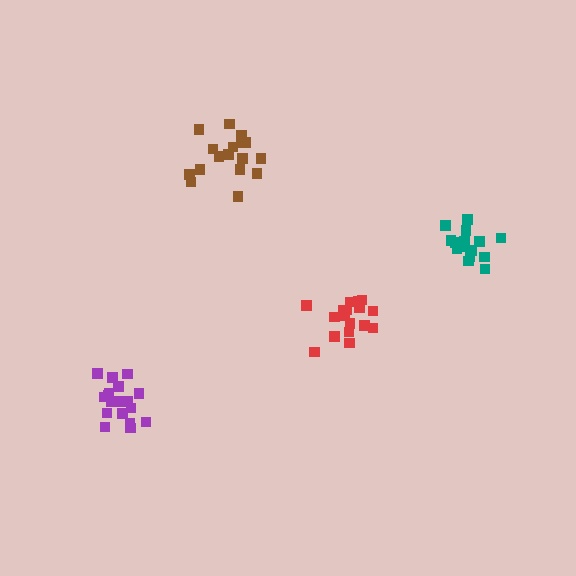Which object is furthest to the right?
The teal cluster is rightmost.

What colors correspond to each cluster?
The clusters are colored: teal, red, purple, brown.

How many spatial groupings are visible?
There are 4 spatial groupings.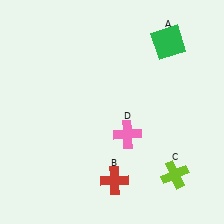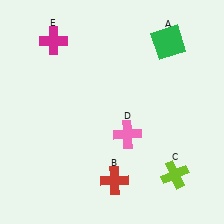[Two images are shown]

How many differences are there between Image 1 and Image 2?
There is 1 difference between the two images.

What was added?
A magenta cross (E) was added in Image 2.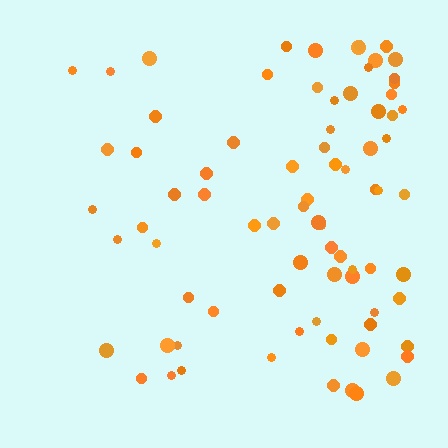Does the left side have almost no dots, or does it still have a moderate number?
Still a moderate number, just noticeably fewer than the right.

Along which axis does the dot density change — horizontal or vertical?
Horizontal.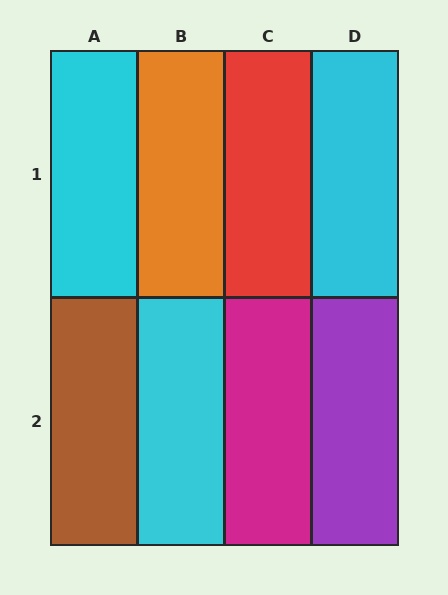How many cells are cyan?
3 cells are cyan.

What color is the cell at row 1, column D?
Cyan.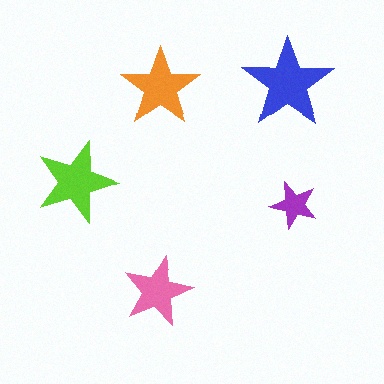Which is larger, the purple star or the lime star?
The lime one.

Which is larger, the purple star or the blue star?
The blue one.